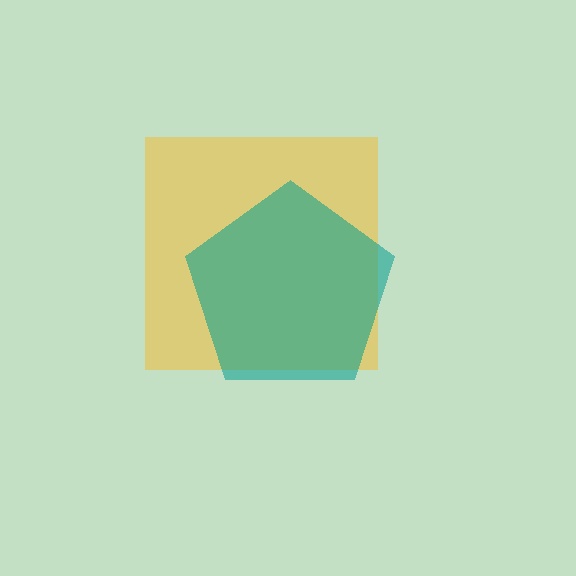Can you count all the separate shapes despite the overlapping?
Yes, there are 2 separate shapes.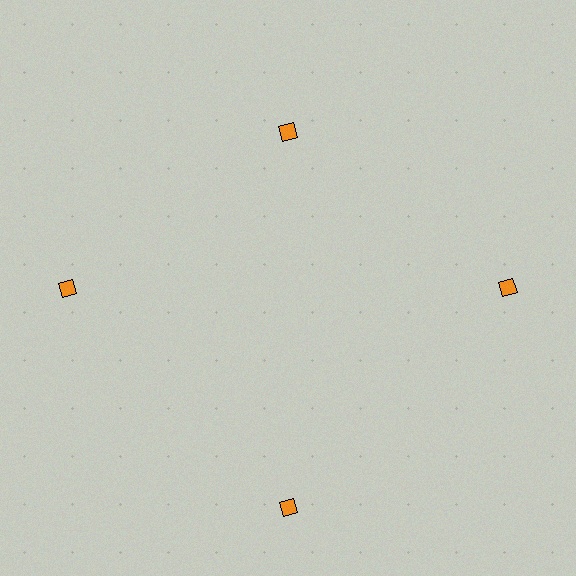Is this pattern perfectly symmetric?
No. The 4 orange diamonds are arranged in a ring, but one element near the 12 o'clock position is pulled inward toward the center, breaking the 4-fold rotational symmetry.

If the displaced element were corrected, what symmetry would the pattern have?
It would have 4-fold rotational symmetry — the pattern would map onto itself every 90 degrees.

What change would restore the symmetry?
The symmetry would be restored by moving it outward, back onto the ring so that all 4 diamonds sit at equal angles and equal distance from the center.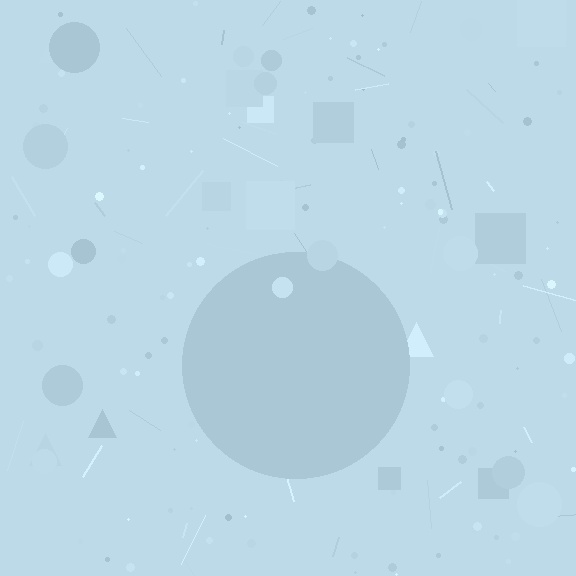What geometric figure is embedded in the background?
A circle is embedded in the background.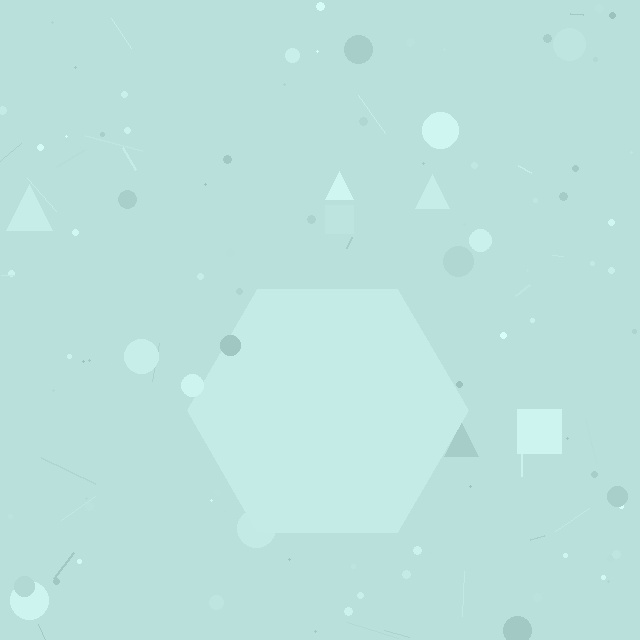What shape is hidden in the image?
A hexagon is hidden in the image.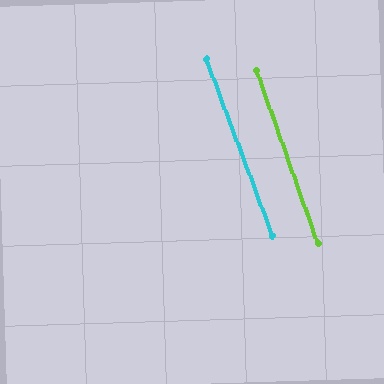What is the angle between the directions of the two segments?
Approximately 1 degree.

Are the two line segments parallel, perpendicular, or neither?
Parallel — their directions differ by only 0.9°.